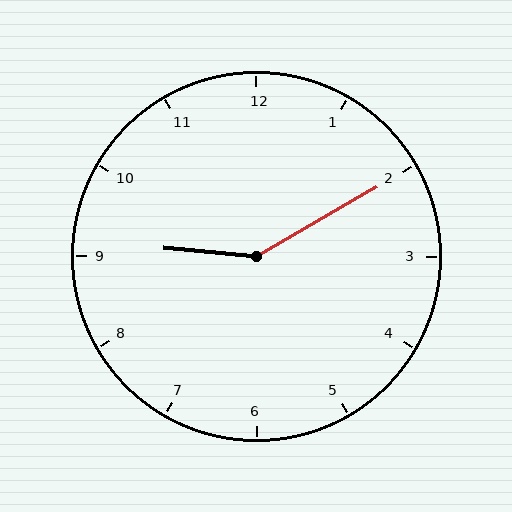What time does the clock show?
9:10.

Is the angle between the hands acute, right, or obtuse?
It is obtuse.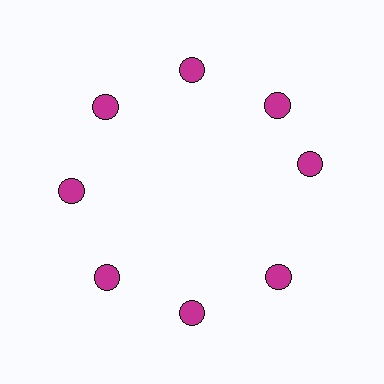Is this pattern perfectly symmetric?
No. The 8 magenta circles are arranged in a ring, but one element near the 3 o'clock position is rotated out of alignment along the ring, breaking the 8-fold rotational symmetry.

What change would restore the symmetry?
The symmetry would be restored by rotating it back into even spacing with its neighbors so that all 8 circles sit at equal angles and equal distance from the center.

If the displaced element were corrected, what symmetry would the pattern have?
It would have 8-fold rotational symmetry — the pattern would map onto itself every 45 degrees.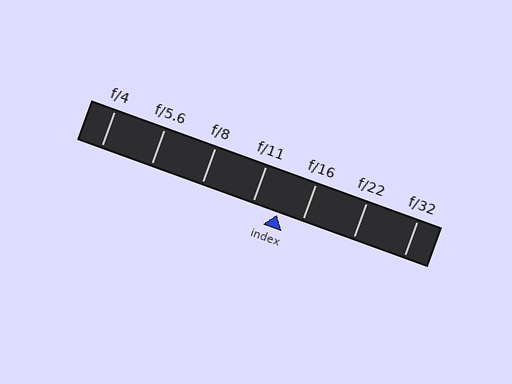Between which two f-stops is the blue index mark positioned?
The index mark is between f/11 and f/16.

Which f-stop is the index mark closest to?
The index mark is closest to f/16.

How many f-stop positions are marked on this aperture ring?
There are 7 f-stop positions marked.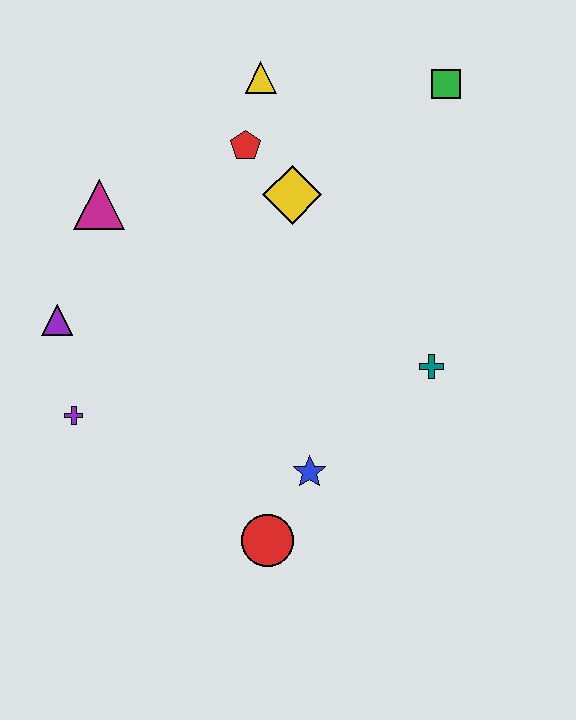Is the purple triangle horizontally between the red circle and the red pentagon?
No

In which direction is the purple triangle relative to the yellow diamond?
The purple triangle is to the left of the yellow diamond.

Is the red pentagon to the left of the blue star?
Yes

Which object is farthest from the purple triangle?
The green square is farthest from the purple triangle.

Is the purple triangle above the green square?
No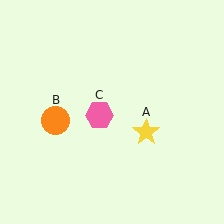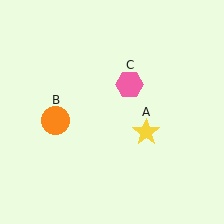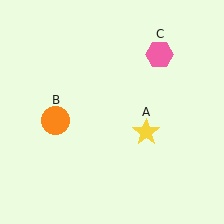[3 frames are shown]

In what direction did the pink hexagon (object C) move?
The pink hexagon (object C) moved up and to the right.